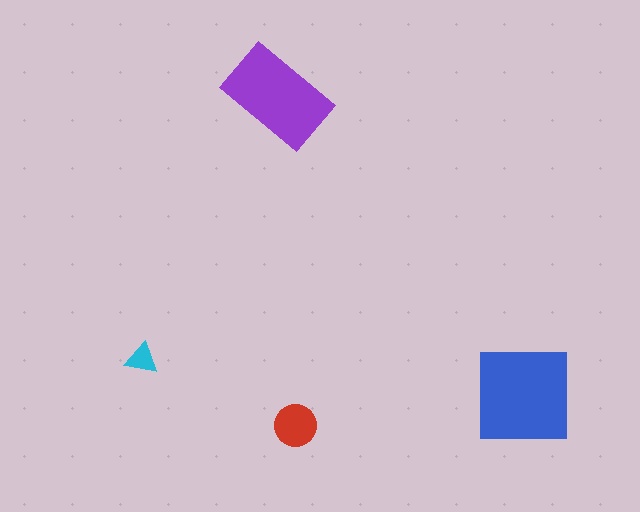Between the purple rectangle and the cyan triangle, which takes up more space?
The purple rectangle.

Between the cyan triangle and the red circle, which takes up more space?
The red circle.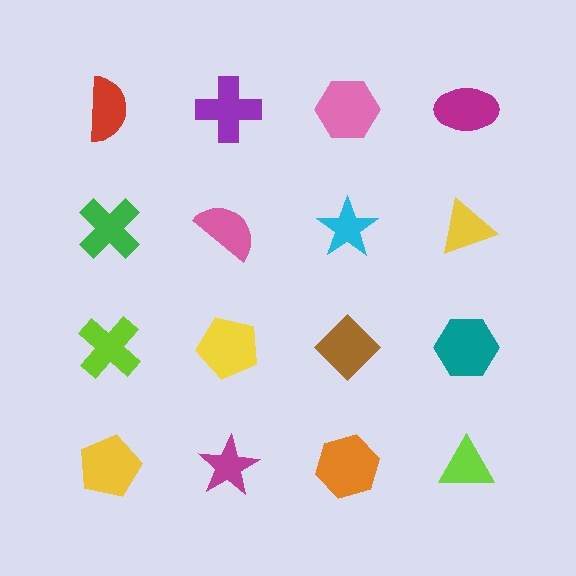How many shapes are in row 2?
4 shapes.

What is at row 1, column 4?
A magenta ellipse.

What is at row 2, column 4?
A yellow triangle.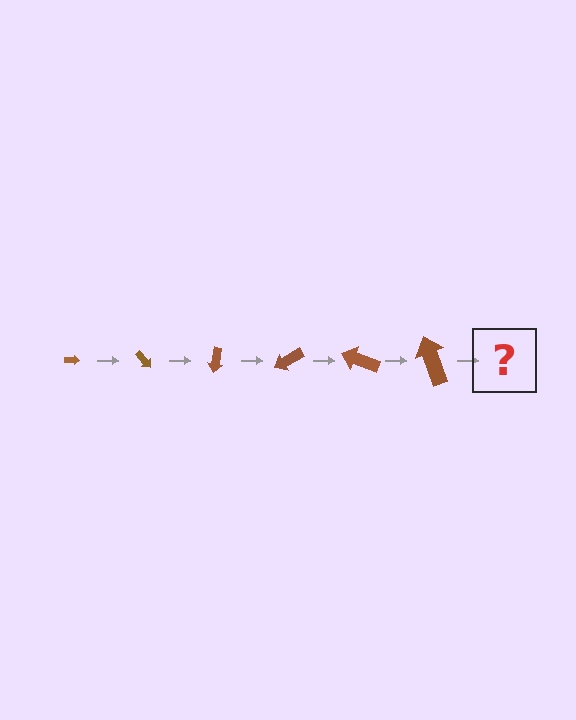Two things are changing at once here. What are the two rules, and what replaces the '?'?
The two rules are that the arrow grows larger each step and it rotates 50 degrees each step. The '?' should be an arrow, larger than the previous one and rotated 300 degrees from the start.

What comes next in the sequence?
The next element should be an arrow, larger than the previous one and rotated 300 degrees from the start.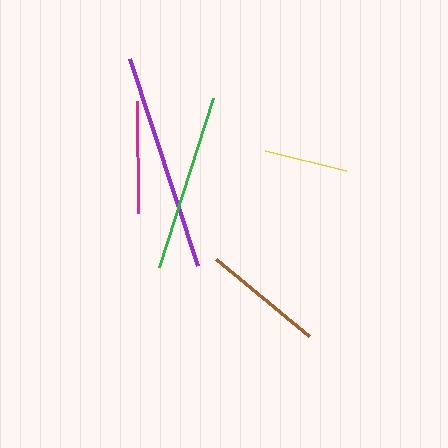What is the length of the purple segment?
The purple segment is approximately 218 pixels long.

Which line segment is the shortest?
The yellow line is the shortest at approximately 83 pixels.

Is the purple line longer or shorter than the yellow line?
The purple line is longer than the yellow line.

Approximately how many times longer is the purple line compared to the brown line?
The purple line is approximately 1.8 times the length of the brown line.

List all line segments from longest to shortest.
From longest to shortest: purple, green, brown, magenta, yellow.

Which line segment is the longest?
The purple line is the longest at approximately 218 pixels.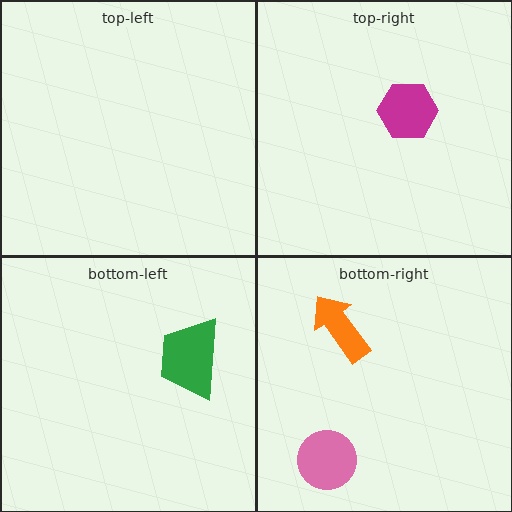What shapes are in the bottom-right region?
The orange arrow, the pink circle.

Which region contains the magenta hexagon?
The top-right region.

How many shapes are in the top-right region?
1.